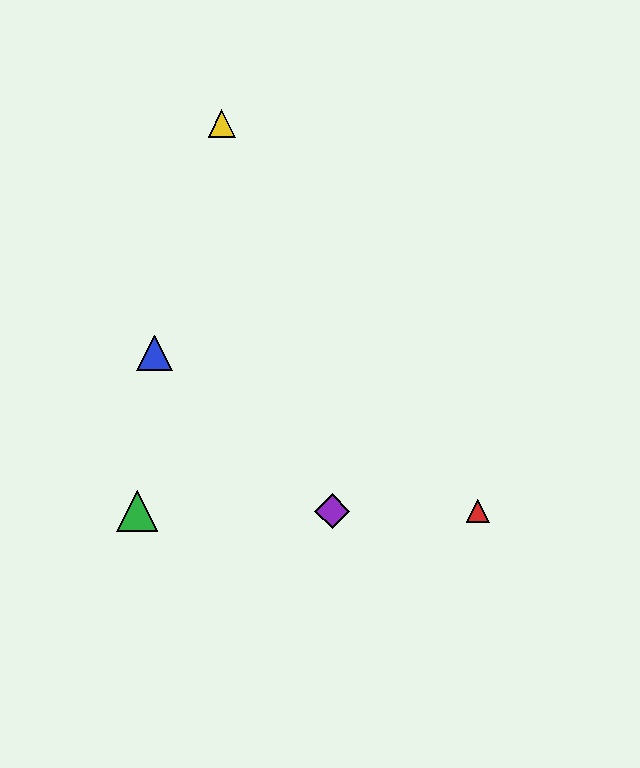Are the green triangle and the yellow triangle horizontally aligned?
No, the green triangle is at y≈511 and the yellow triangle is at y≈123.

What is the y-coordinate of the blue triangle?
The blue triangle is at y≈353.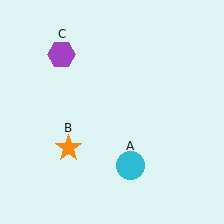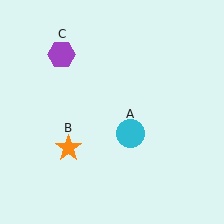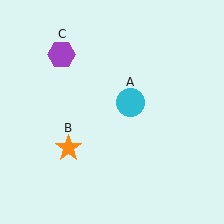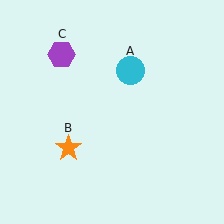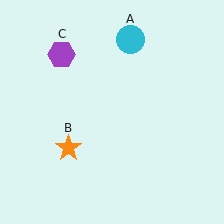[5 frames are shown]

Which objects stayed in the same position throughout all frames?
Orange star (object B) and purple hexagon (object C) remained stationary.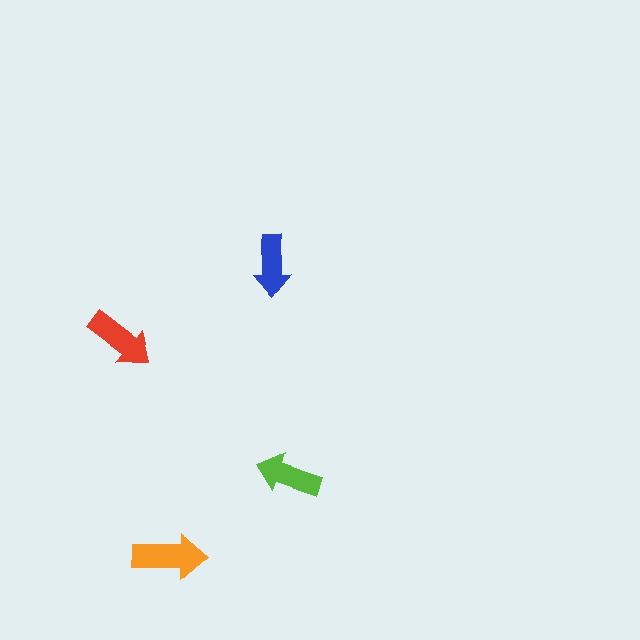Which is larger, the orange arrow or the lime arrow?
The orange one.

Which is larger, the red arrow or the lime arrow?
The red one.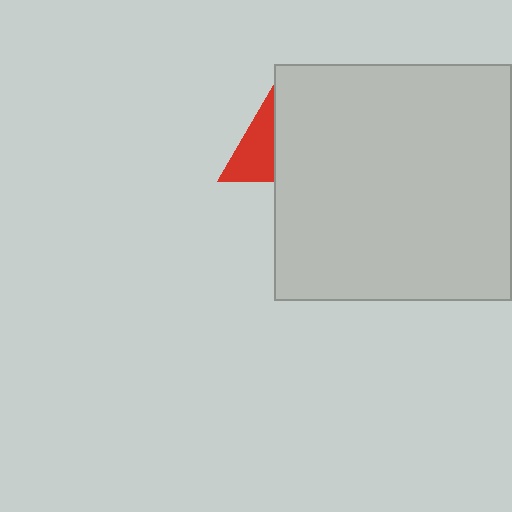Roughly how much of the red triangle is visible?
A small part of it is visible (roughly 44%).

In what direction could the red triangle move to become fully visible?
The red triangle could move left. That would shift it out from behind the light gray square entirely.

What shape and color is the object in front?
The object in front is a light gray square.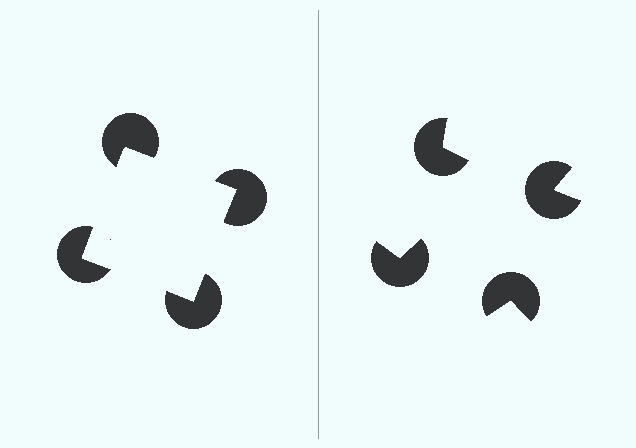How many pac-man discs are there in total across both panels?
8 — 4 on each side.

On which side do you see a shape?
An illusory square appears on the left side. On the right side the wedge cuts are rotated, so no coherent shape forms.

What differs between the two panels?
The pac-man discs are positioned identically on both sides; only the wedge orientations differ. On the left they align to a square; on the right they are misaligned.